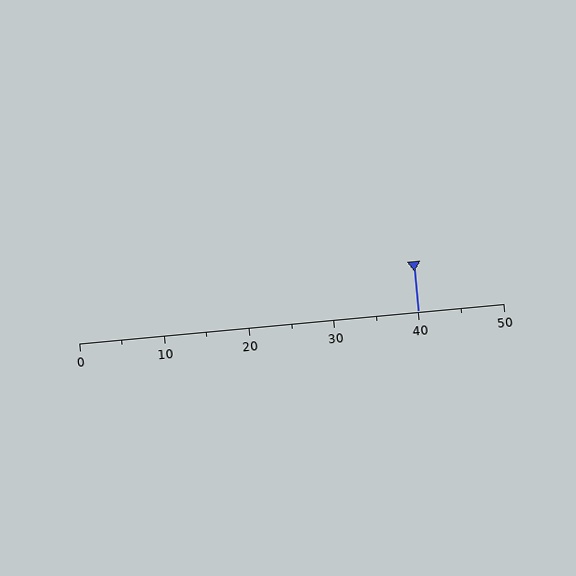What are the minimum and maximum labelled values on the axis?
The axis runs from 0 to 50.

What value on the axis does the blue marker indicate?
The marker indicates approximately 40.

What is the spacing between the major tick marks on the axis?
The major ticks are spaced 10 apart.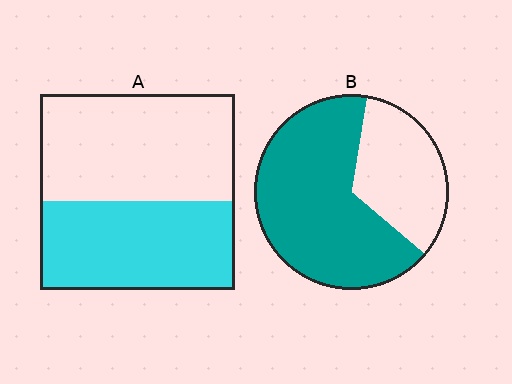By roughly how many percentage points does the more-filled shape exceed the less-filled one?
By roughly 20 percentage points (B over A).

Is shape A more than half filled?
No.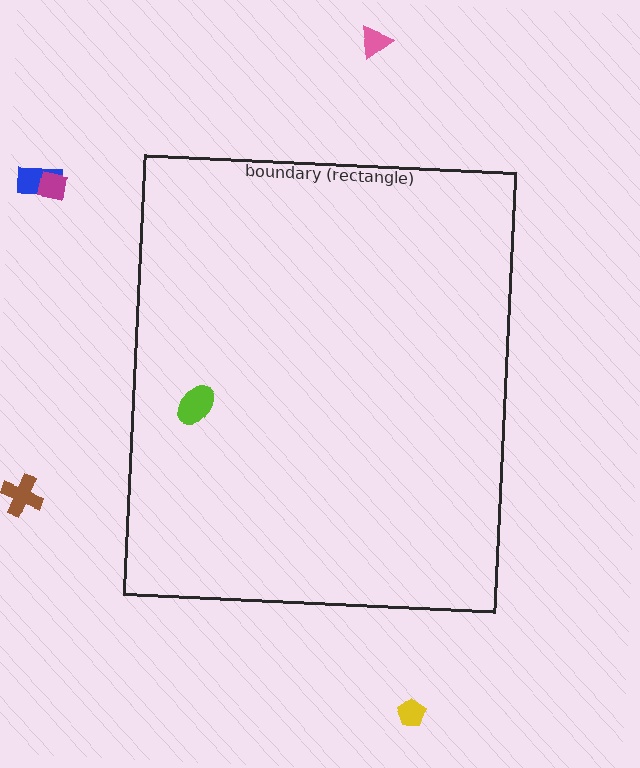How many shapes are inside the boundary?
1 inside, 5 outside.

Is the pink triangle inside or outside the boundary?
Outside.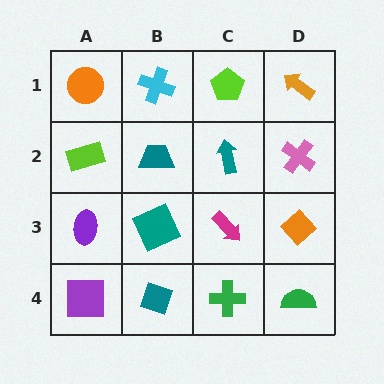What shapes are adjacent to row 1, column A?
A lime rectangle (row 2, column A), a cyan cross (row 1, column B).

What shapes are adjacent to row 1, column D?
A pink cross (row 2, column D), a lime pentagon (row 1, column C).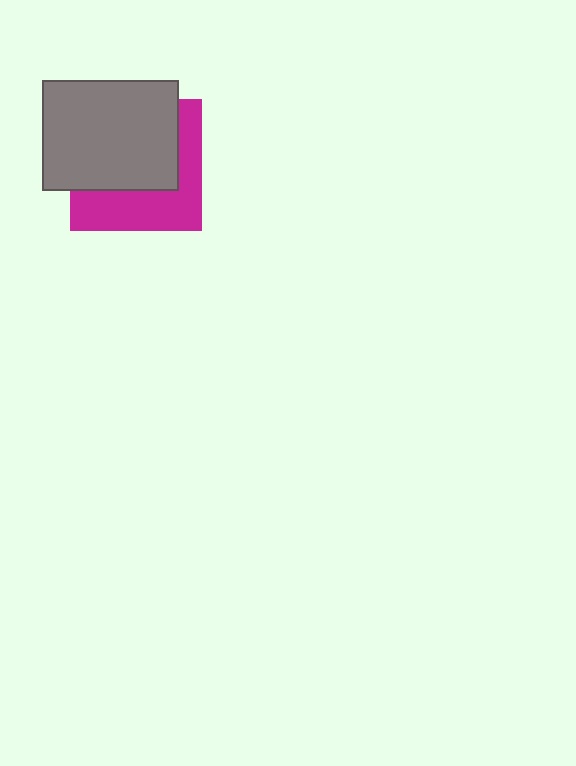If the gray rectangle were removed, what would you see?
You would see the complete magenta square.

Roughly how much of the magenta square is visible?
A small part of it is visible (roughly 42%).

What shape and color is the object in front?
The object in front is a gray rectangle.